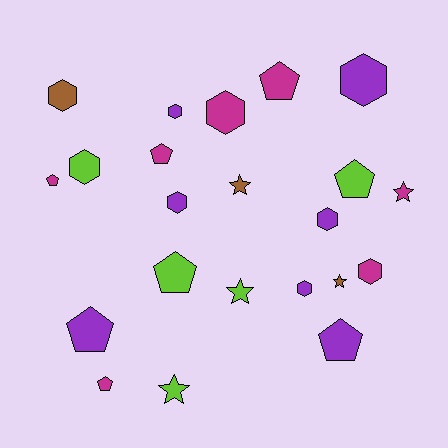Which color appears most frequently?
Magenta, with 7 objects.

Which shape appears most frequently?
Hexagon, with 9 objects.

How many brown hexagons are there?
There is 1 brown hexagon.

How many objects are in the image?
There are 22 objects.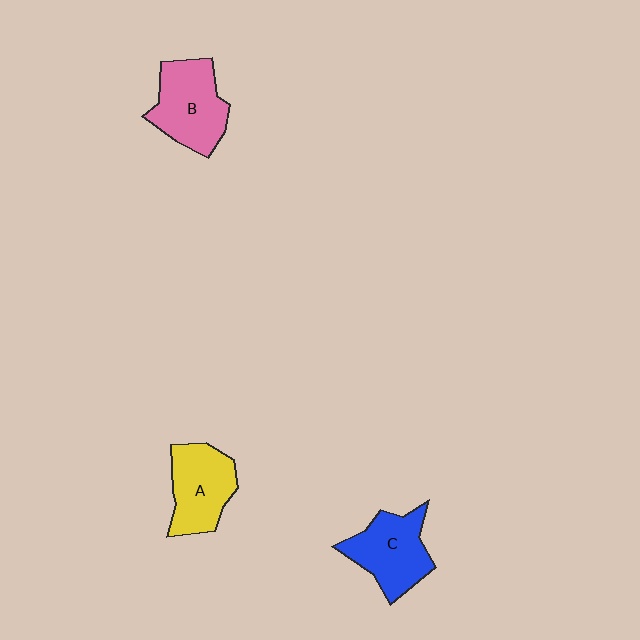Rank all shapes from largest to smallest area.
From largest to smallest: B (pink), C (blue), A (yellow).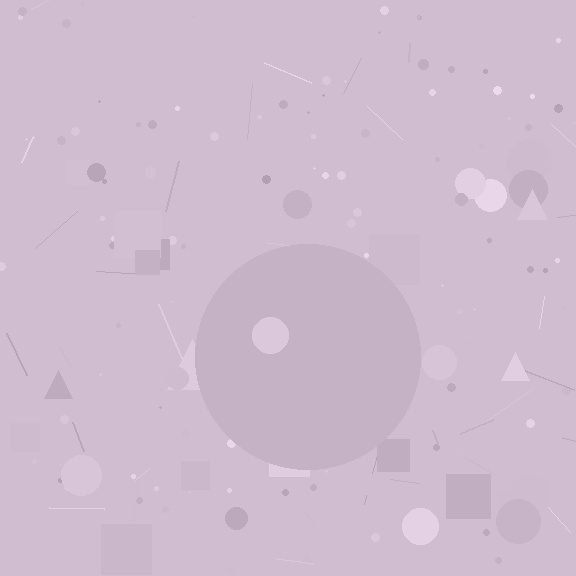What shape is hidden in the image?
A circle is hidden in the image.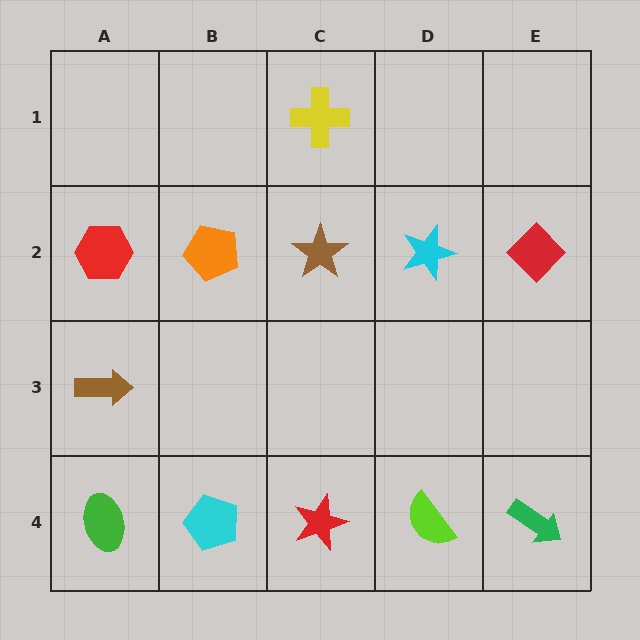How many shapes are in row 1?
1 shape.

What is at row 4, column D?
A lime semicircle.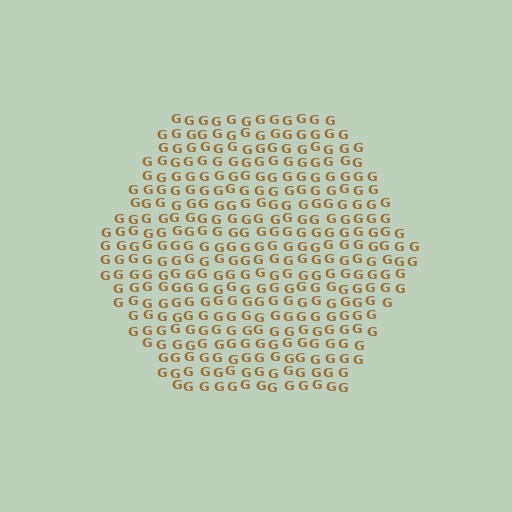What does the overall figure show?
The overall figure shows a hexagon.